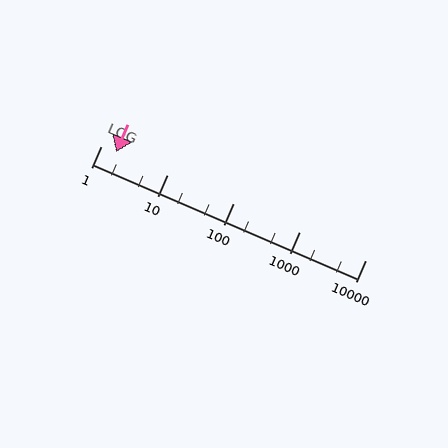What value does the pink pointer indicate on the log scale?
The pointer indicates approximately 1.7.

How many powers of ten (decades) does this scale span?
The scale spans 4 decades, from 1 to 10000.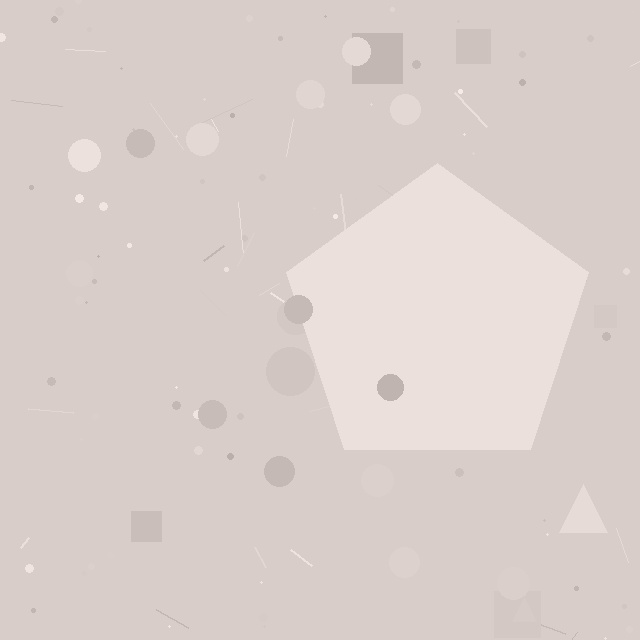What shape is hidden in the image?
A pentagon is hidden in the image.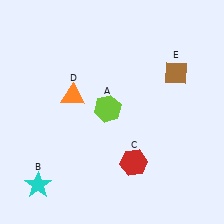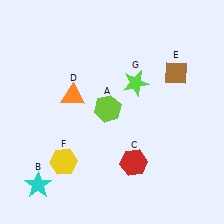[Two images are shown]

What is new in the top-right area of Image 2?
A lime star (G) was added in the top-right area of Image 2.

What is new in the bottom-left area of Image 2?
A yellow hexagon (F) was added in the bottom-left area of Image 2.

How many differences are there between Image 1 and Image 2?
There are 2 differences between the two images.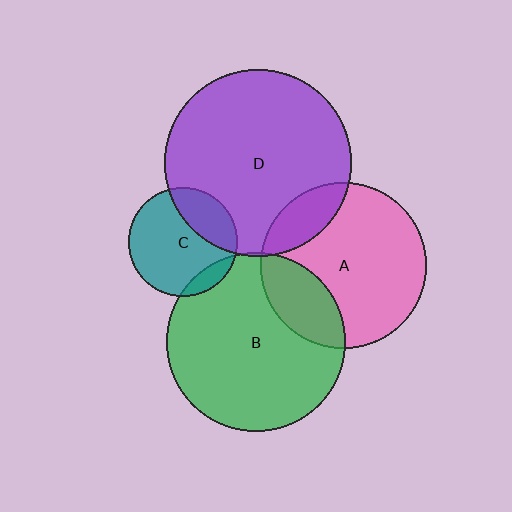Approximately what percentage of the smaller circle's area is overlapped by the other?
Approximately 10%.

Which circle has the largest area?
Circle D (purple).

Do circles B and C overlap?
Yes.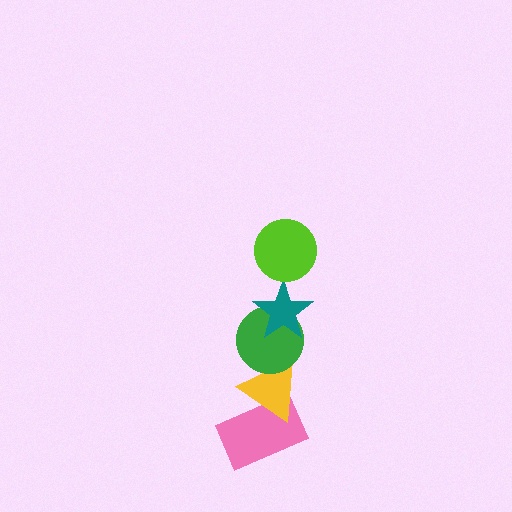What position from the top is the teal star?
The teal star is 2nd from the top.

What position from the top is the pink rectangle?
The pink rectangle is 5th from the top.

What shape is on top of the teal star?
The lime circle is on top of the teal star.